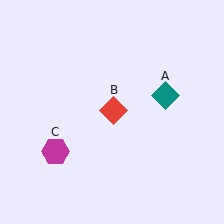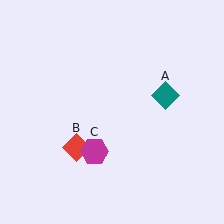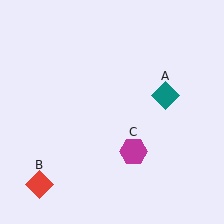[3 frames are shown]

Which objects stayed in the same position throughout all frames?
Teal diamond (object A) remained stationary.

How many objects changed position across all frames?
2 objects changed position: red diamond (object B), magenta hexagon (object C).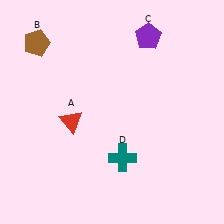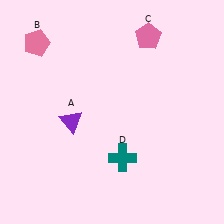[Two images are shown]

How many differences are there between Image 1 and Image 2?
There are 3 differences between the two images.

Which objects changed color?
A changed from red to purple. B changed from brown to pink. C changed from purple to pink.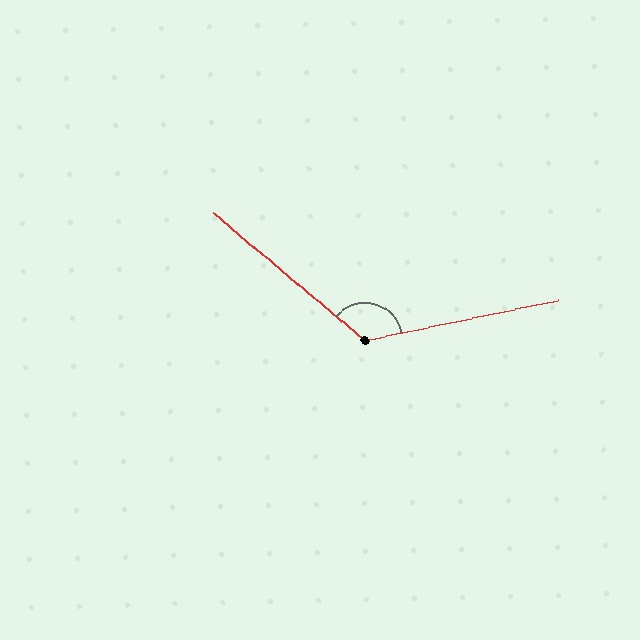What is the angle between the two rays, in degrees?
Approximately 128 degrees.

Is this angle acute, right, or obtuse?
It is obtuse.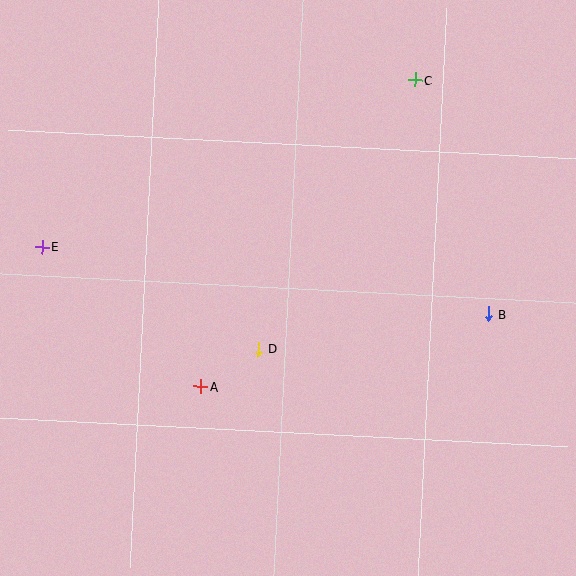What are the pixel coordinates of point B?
Point B is at (489, 314).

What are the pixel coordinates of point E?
Point E is at (42, 247).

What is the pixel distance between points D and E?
The distance between D and E is 240 pixels.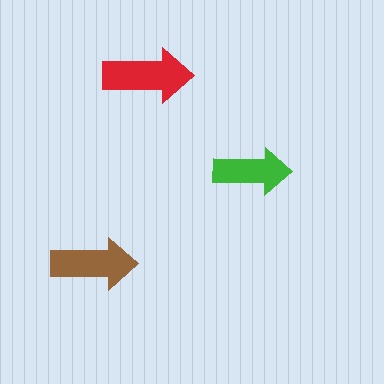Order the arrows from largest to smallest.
the red one, the brown one, the green one.